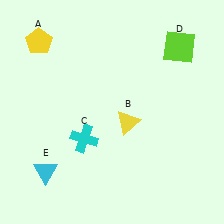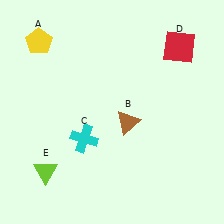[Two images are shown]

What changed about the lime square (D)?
In Image 1, D is lime. In Image 2, it changed to red.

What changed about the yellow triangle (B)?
In Image 1, B is yellow. In Image 2, it changed to brown.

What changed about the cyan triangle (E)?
In Image 1, E is cyan. In Image 2, it changed to lime.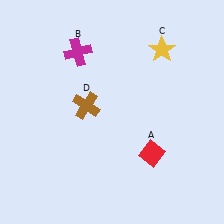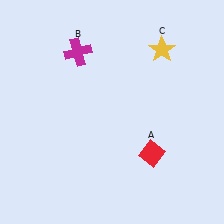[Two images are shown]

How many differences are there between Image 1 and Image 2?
There is 1 difference between the two images.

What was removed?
The brown cross (D) was removed in Image 2.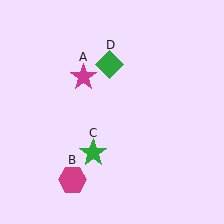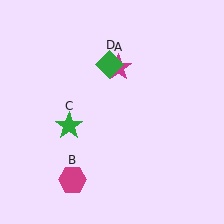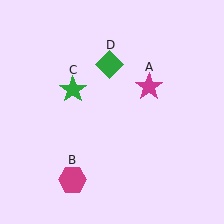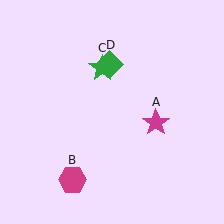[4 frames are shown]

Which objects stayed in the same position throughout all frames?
Magenta hexagon (object B) and green diamond (object D) remained stationary.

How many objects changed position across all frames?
2 objects changed position: magenta star (object A), green star (object C).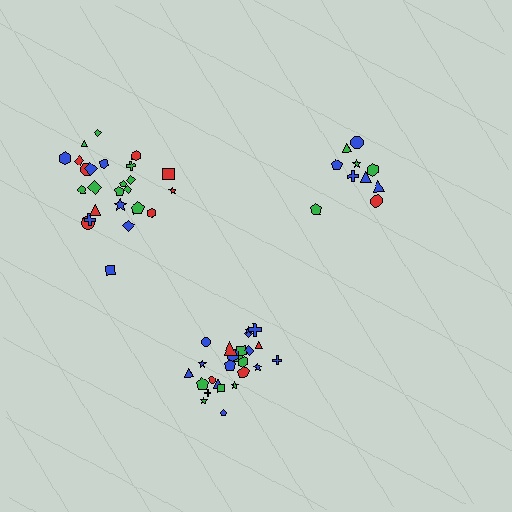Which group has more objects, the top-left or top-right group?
The top-left group.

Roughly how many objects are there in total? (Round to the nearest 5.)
Roughly 60 objects in total.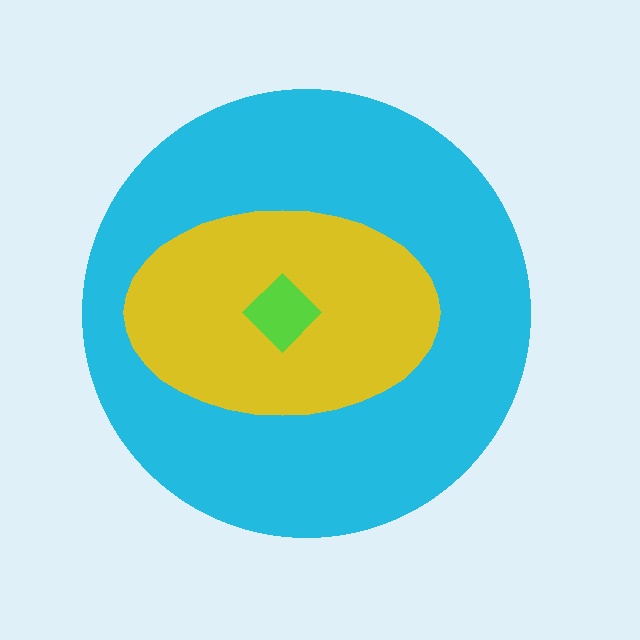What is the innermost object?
The lime diamond.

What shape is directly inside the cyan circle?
The yellow ellipse.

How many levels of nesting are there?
3.